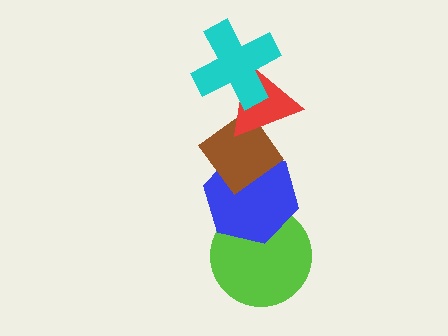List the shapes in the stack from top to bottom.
From top to bottom: the cyan cross, the red triangle, the brown diamond, the blue hexagon, the lime circle.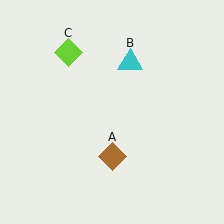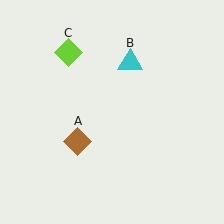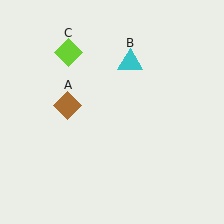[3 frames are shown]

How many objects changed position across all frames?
1 object changed position: brown diamond (object A).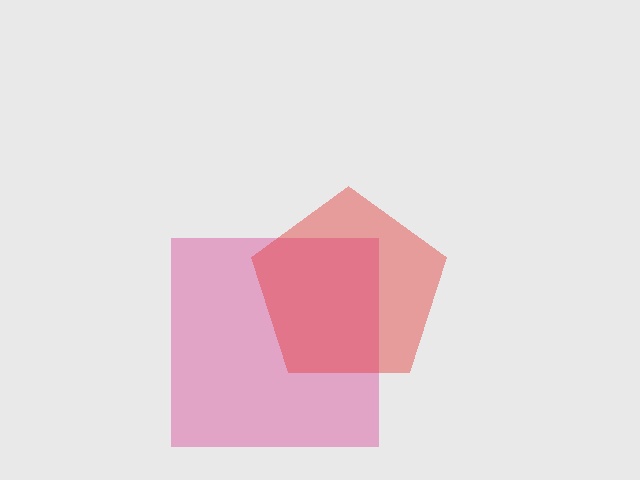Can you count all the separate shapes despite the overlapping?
Yes, there are 2 separate shapes.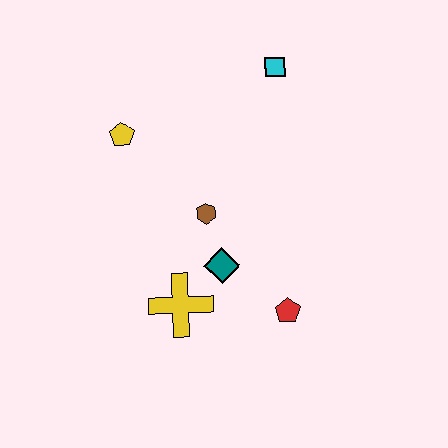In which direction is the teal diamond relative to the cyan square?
The teal diamond is below the cyan square.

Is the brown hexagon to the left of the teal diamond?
Yes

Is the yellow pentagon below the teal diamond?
No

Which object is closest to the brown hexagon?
The teal diamond is closest to the brown hexagon.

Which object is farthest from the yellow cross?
The cyan square is farthest from the yellow cross.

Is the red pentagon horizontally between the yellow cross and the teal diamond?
No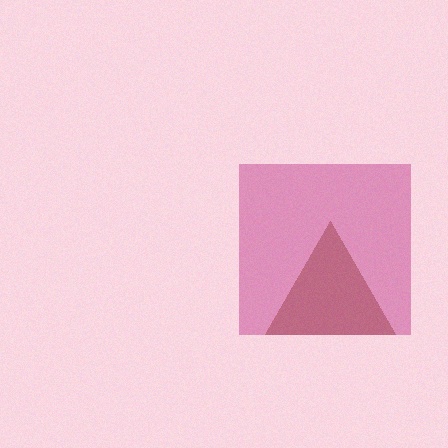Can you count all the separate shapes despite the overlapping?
Yes, there are 2 separate shapes.